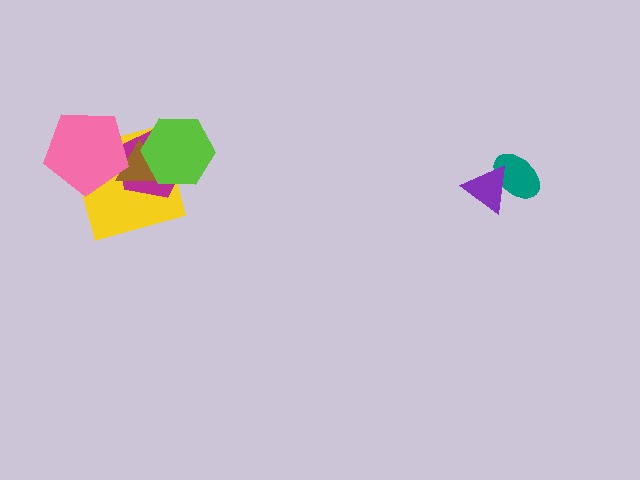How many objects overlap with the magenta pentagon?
4 objects overlap with the magenta pentagon.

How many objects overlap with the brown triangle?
4 objects overlap with the brown triangle.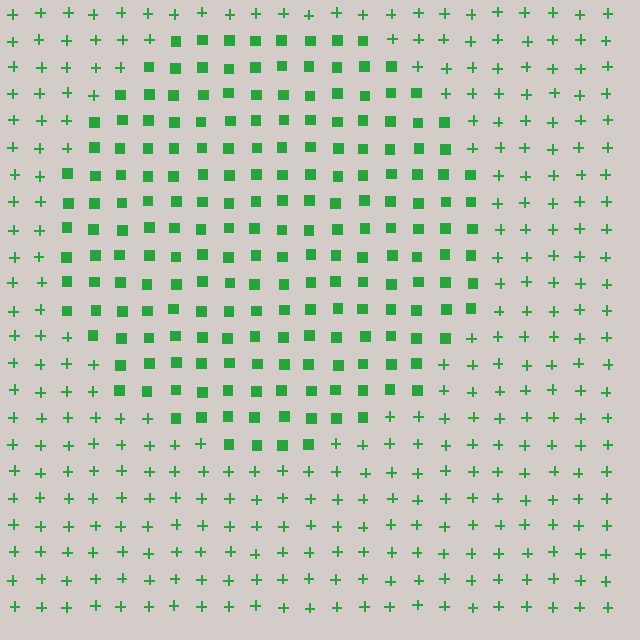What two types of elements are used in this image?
The image uses squares inside the circle region and plus signs outside it.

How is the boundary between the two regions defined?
The boundary is defined by a change in element shape: squares inside vs. plus signs outside. All elements share the same color and spacing.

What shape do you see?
I see a circle.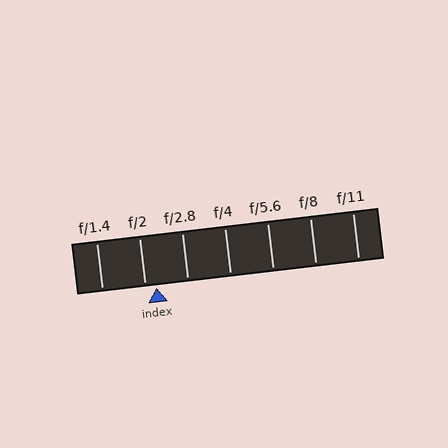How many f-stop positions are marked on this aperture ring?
There are 7 f-stop positions marked.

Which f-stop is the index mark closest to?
The index mark is closest to f/2.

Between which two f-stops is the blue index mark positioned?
The index mark is between f/2 and f/2.8.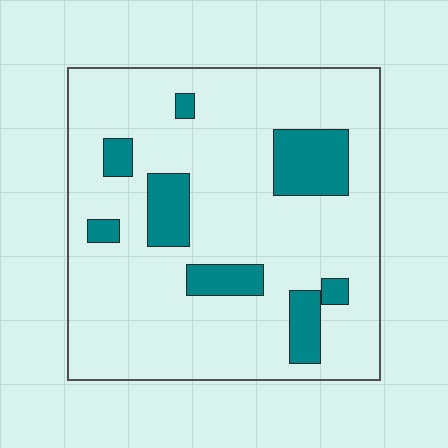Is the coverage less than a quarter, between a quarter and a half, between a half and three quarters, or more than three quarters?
Less than a quarter.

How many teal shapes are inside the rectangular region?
8.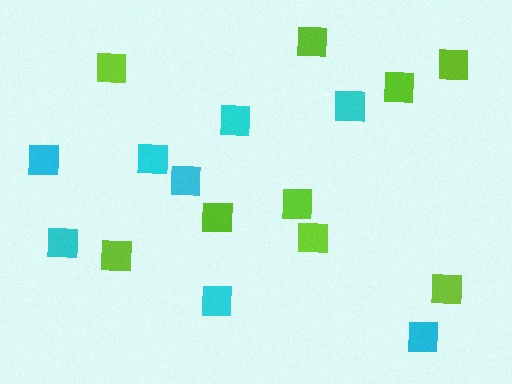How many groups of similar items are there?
There are 2 groups: one group of lime squares (9) and one group of cyan squares (8).